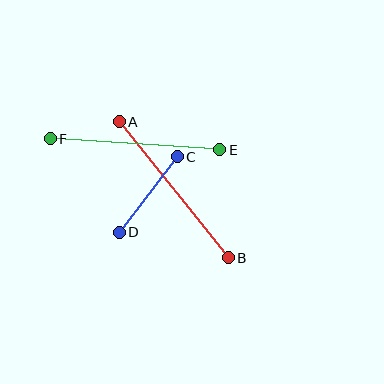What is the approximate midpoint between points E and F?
The midpoint is at approximately (135, 144) pixels.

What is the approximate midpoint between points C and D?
The midpoint is at approximately (148, 195) pixels.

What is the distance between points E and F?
The distance is approximately 170 pixels.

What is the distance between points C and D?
The distance is approximately 95 pixels.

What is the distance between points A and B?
The distance is approximately 175 pixels.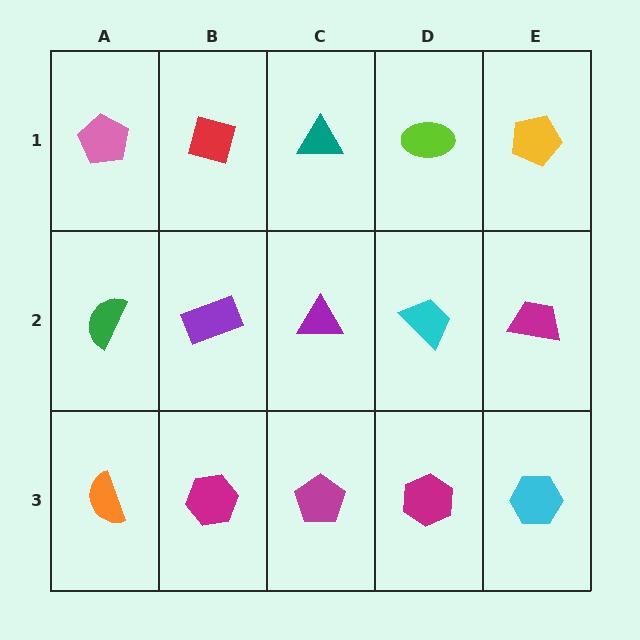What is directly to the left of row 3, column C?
A magenta hexagon.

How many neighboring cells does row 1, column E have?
2.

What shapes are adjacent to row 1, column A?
A green semicircle (row 2, column A), a red diamond (row 1, column B).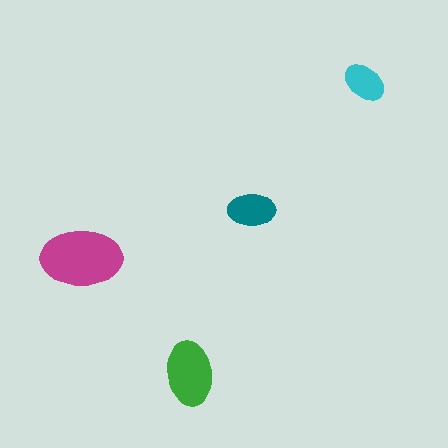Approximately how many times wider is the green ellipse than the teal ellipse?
About 1.5 times wider.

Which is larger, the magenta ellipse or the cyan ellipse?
The magenta one.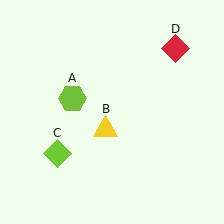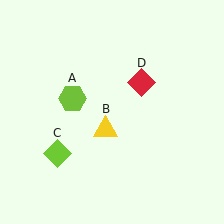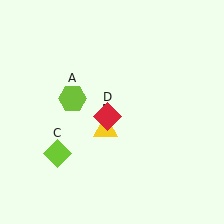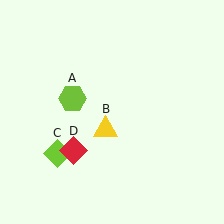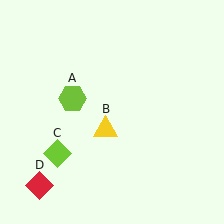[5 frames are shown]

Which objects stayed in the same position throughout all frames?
Lime hexagon (object A) and yellow triangle (object B) and lime diamond (object C) remained stationary.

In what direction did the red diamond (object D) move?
The red diamond (object D) moved down and to the left.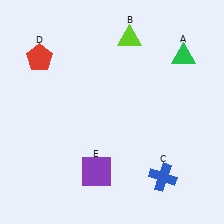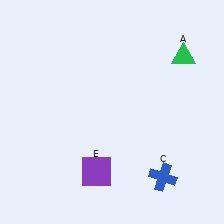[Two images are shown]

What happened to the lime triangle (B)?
The lime triangle (B) was removed in Image 2. It was in the top-right area of Image 1.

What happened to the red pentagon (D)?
The red pentagon (D) was removed in Image 2. It was in the top-left area of Image 1.